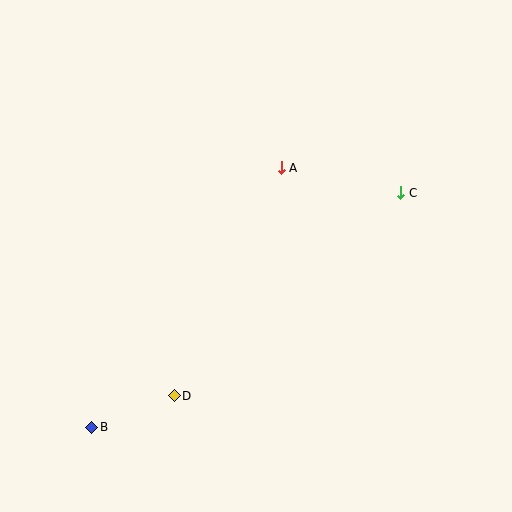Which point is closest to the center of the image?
Point A at (281, 168) is closest to the center.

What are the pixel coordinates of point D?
Point D is at (174, 396).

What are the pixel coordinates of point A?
Point A is at (281, 168).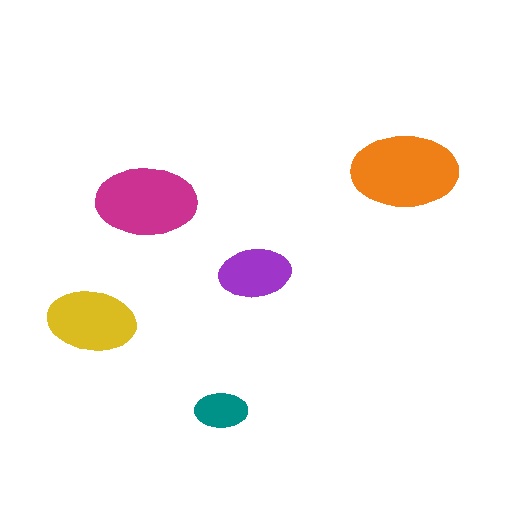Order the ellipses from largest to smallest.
the orange one, the magenta one, the yellow one, the purple one, the teal one.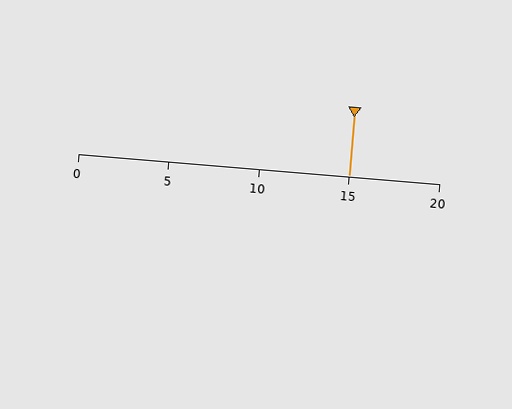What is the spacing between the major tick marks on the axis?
The major ticks are spaced 5 apart.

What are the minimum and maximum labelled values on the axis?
The axis runs from 0 to 20.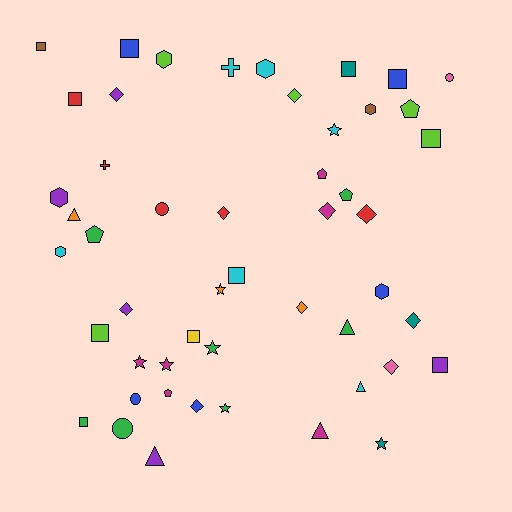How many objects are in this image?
There are 50 objects.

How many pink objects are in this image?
There are 2 pink objects.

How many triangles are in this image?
There are 5 triangles.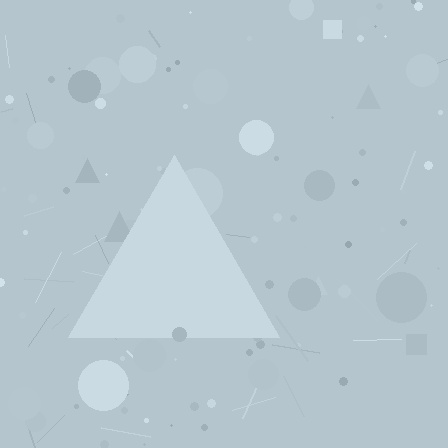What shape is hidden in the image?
A triangle is hidden in the image.